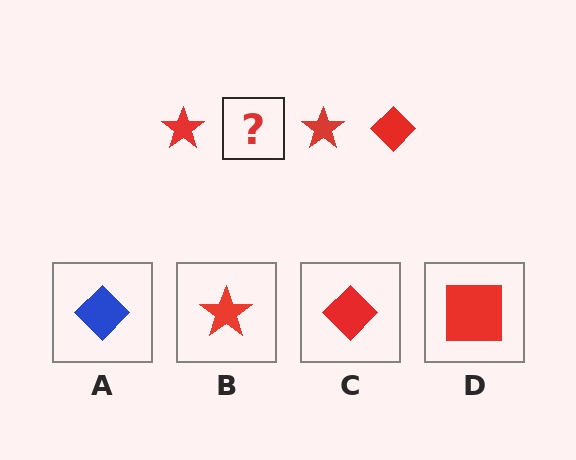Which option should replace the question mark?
Option C.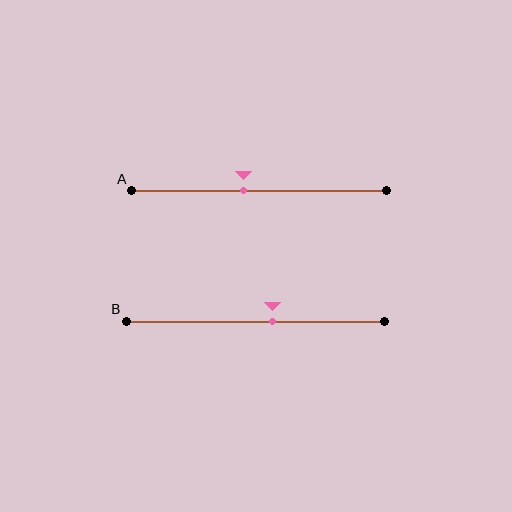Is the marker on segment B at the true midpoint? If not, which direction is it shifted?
No, the marker on segment B is shifted to the right by about 7% of the segment length.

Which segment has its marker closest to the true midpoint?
Segment A has its marker closest to the true midpoint.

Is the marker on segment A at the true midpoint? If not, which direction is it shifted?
No, the marker on segment A is shifted to the left by about 6% of the segment length.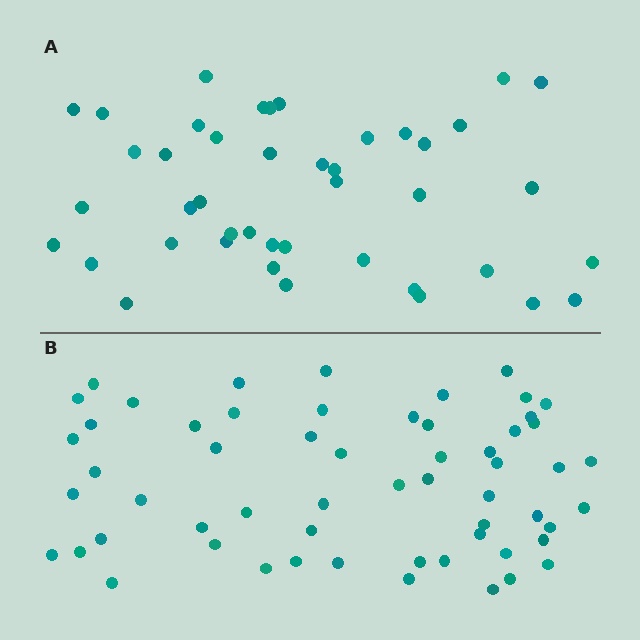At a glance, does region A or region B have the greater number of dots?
Region B (the bottom region) has more dots.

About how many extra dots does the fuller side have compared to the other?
Region B has approximately 15 more dots than region A.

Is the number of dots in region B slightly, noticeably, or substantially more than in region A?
Region B has noticeably more, but not dramatically so. The ratio is roughly 1.3 to 1.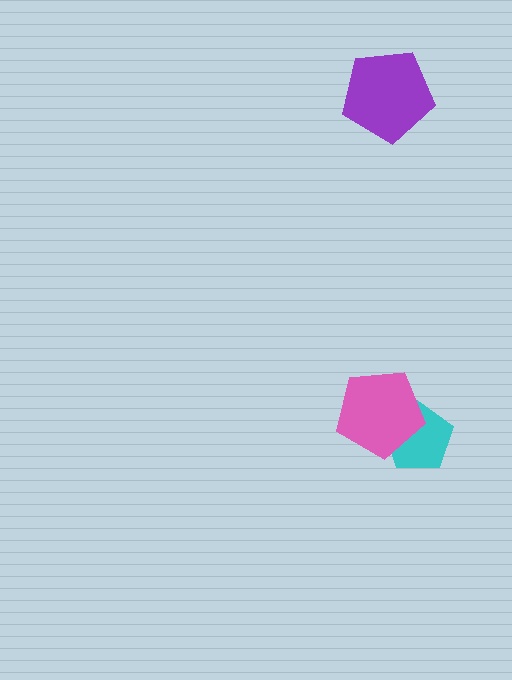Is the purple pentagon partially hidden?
No, no other shape covers it.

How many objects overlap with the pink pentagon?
1 object overlaps with the pink pentagon.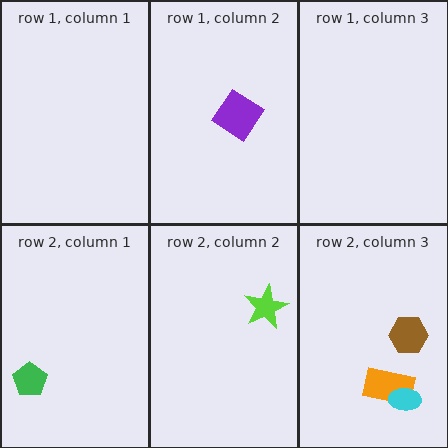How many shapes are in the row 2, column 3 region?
3.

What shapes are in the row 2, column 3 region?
The brown hexagon, the orange rectangle, the cyan ellipse.